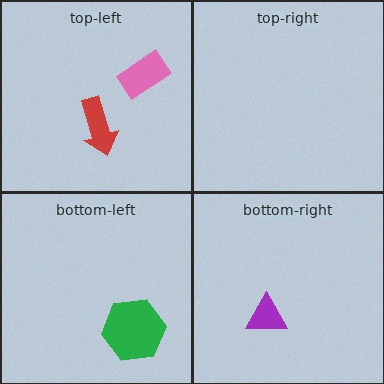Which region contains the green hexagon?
The bottom-left region.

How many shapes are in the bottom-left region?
1.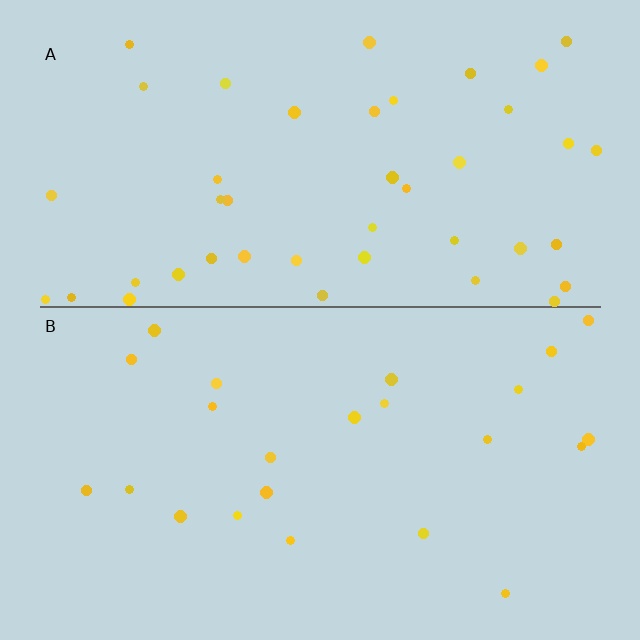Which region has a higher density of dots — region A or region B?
A (the top).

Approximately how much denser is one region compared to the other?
Approximately 1.9× — region A over region B.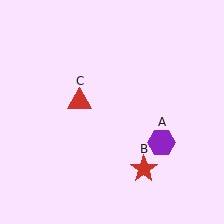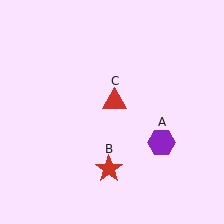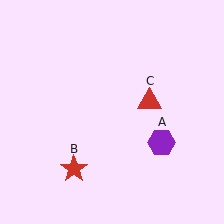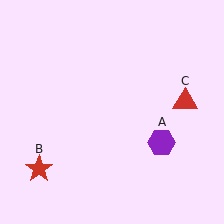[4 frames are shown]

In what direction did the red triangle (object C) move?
The red triangle (object C) moved right.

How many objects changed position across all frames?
2 objects changed position: red star (object B), red triangle (object C).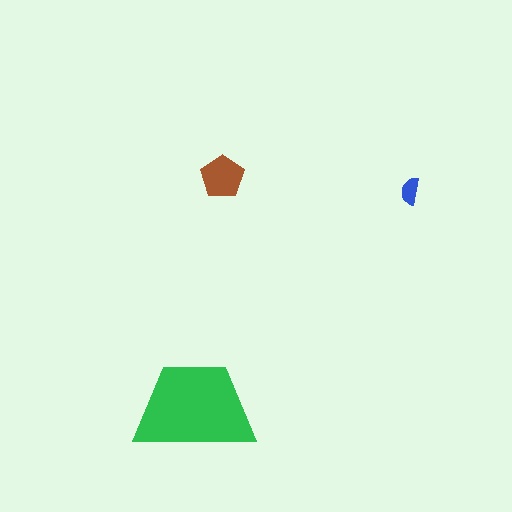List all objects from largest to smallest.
The green trapezoid, the brown pentagon, the blue semicircle.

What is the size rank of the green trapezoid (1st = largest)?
1st.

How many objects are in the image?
There are 3 objects in the image.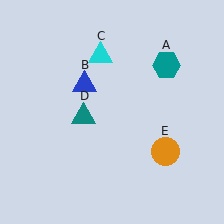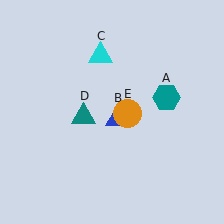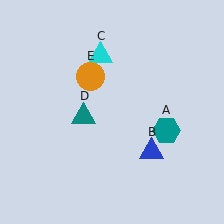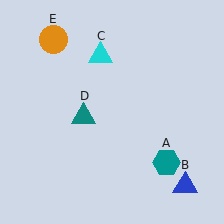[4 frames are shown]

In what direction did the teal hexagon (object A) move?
The teal hexagon (object A) moved down.